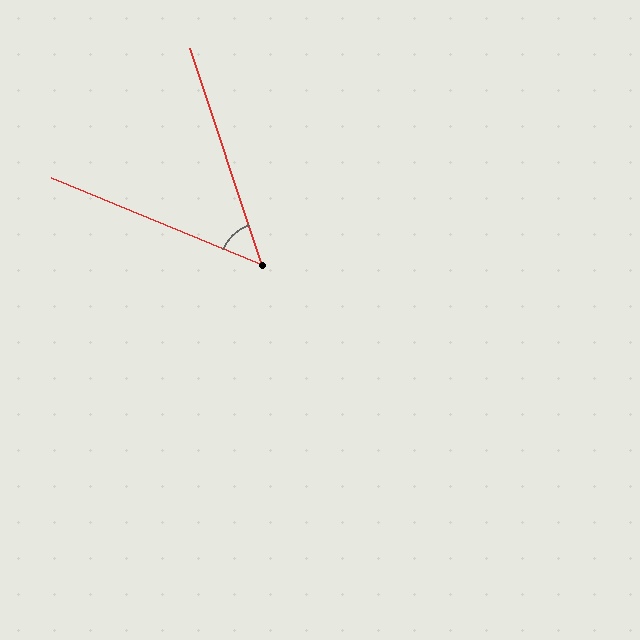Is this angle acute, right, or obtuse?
It is acute.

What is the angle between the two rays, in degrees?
Approximately 49 degrees.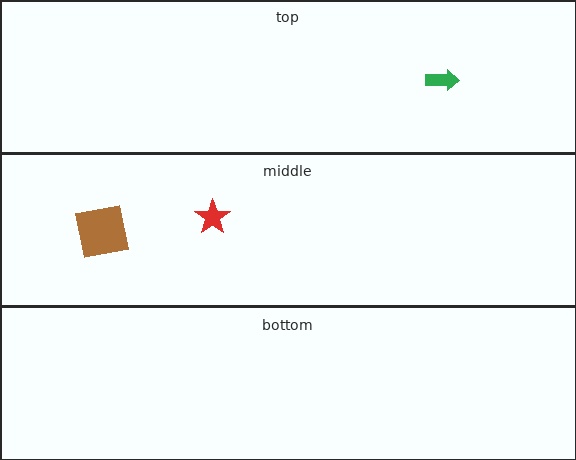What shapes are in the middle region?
The red star, the brown square.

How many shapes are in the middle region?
2.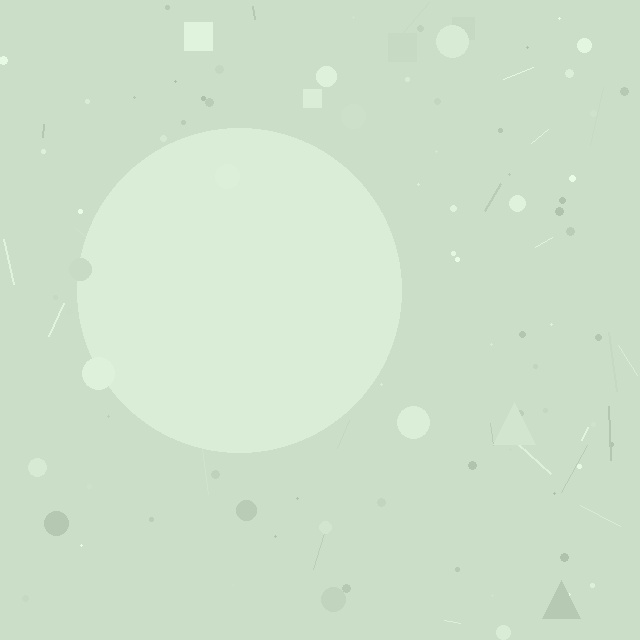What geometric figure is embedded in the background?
A circle is embedded in the background.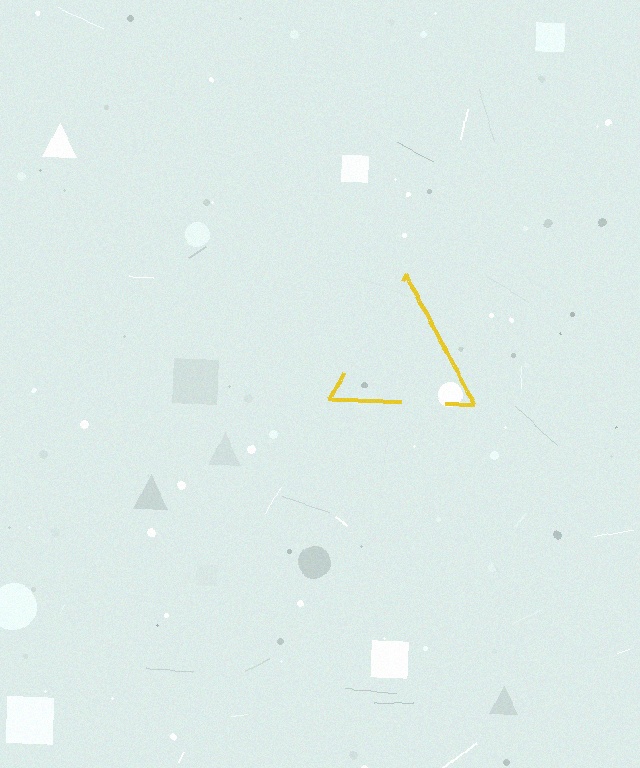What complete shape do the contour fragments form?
The contour fragments form a triangle.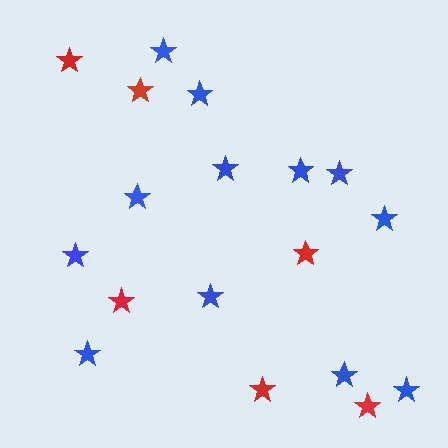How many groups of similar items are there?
There are 2 groups: one group of red stars (6) and one group of blue stars (12).